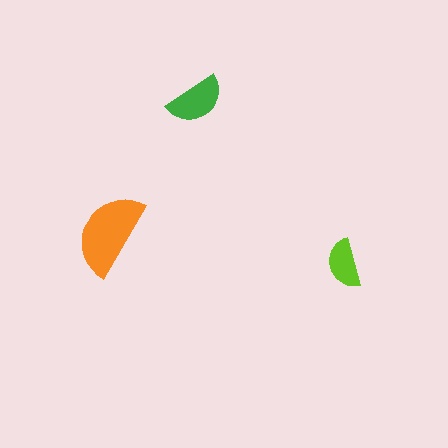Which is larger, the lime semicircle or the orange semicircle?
The orange one.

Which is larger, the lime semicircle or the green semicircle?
The green one.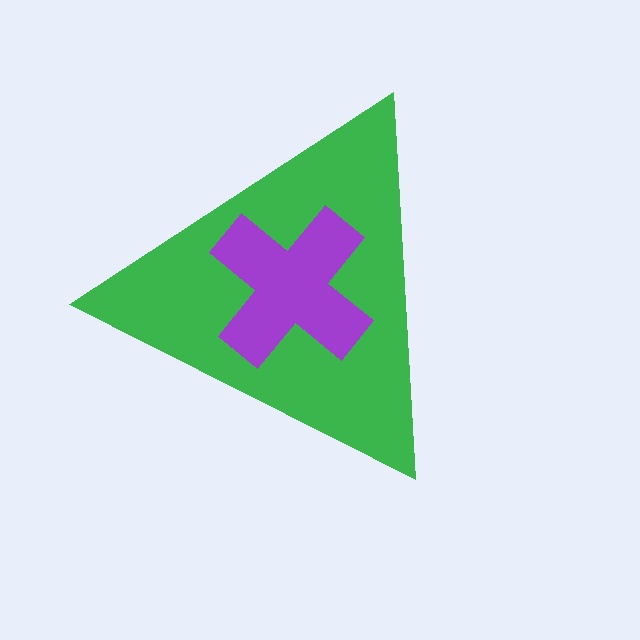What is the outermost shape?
The green triangle.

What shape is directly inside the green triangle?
The purple cross.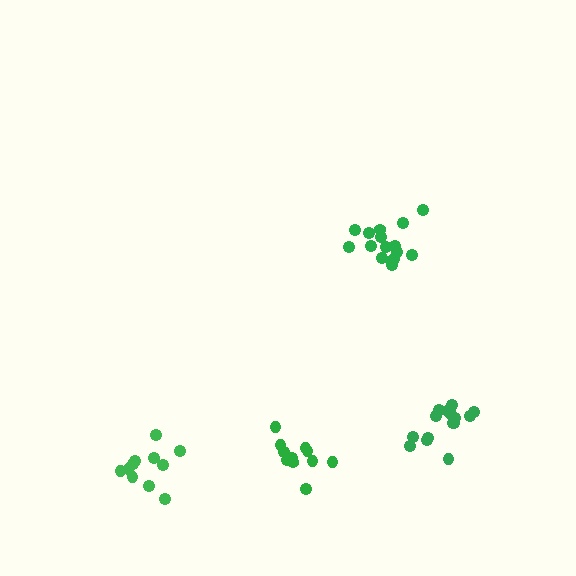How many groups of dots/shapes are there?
There are 4 groups.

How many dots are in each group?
Group 1: 15 dots, Group 2: 11 dots, Group 3: 16 dots, Group 4: 11 dots (53 total).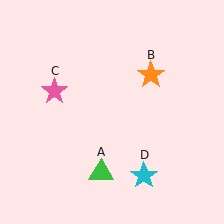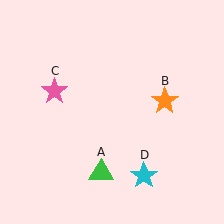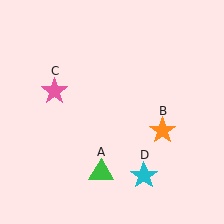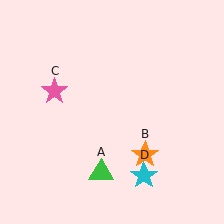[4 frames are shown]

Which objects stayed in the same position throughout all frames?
Green triangle (object A) and pink star (object C) and cyan star (object D) remained stationary.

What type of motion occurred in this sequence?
The orange star (object B) rotated clockwise around the center of the scene.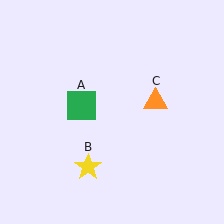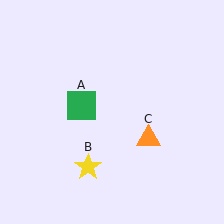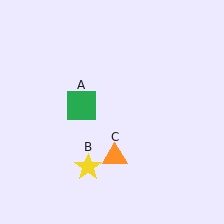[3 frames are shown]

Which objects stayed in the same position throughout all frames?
Green square (object A) and yellow star (object B) remained stationary.